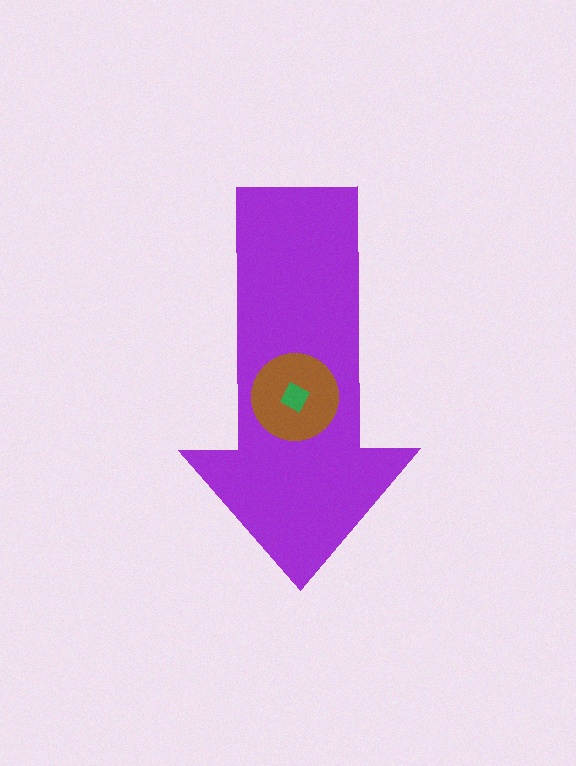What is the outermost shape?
The purple arrow.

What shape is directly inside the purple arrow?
The brown circle.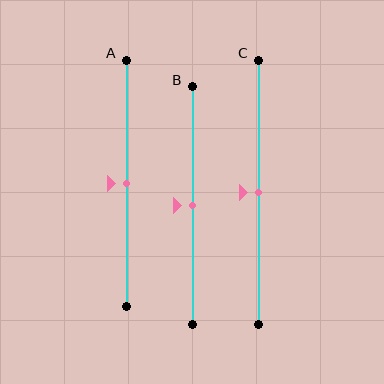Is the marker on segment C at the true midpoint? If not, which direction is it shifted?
Yes, the marker on segment C is at the true midpoint.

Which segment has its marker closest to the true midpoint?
Segment A has its marker closest to the true midpoint.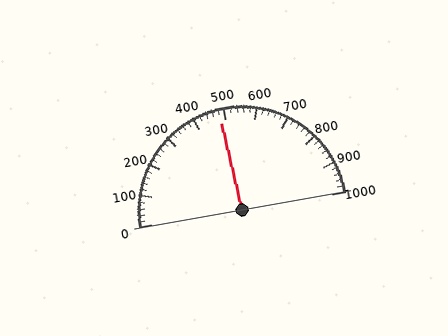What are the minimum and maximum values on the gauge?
The gauge ranges from 0 to 1000.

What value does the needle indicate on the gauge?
The needle indicates approximately 480.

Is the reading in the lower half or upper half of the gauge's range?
The reading is in the lower half of the range (0 to 1000).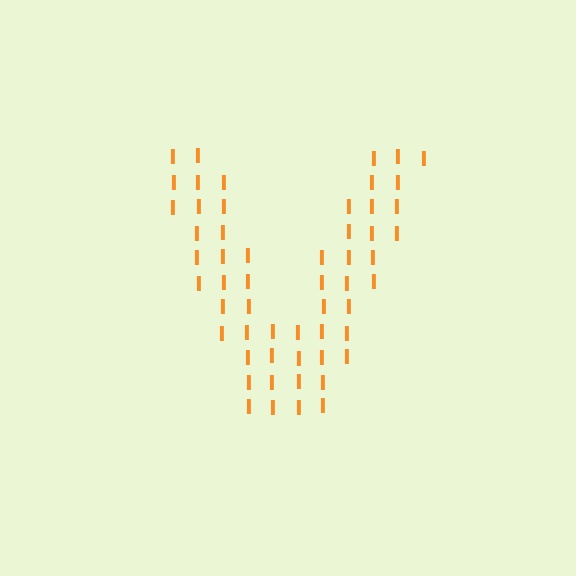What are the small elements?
The small elements are letter I's.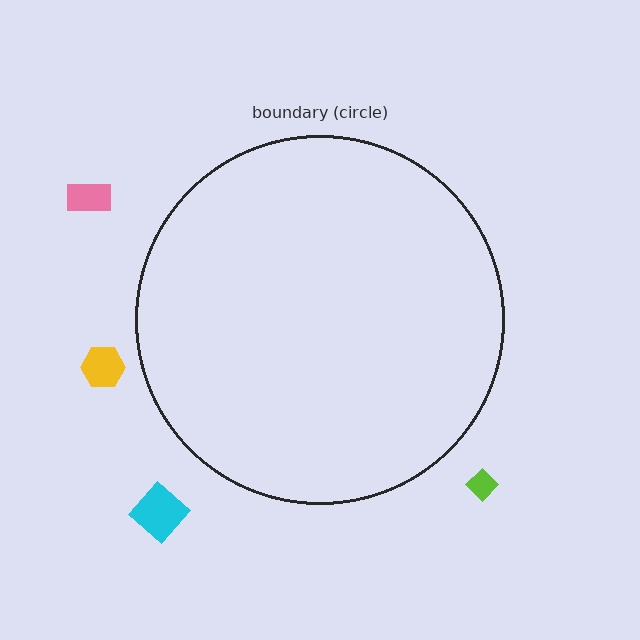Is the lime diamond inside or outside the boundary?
Outside.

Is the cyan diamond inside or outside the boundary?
Outside.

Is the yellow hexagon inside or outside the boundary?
Outside.